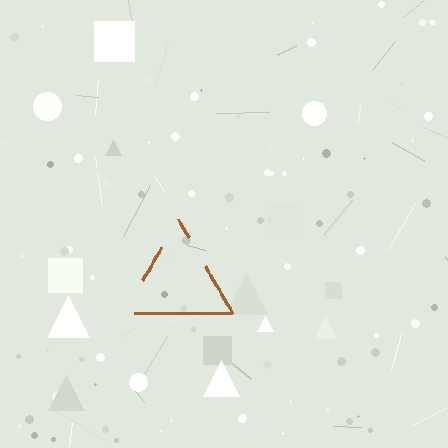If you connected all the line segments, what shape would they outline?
They would outline a triangle.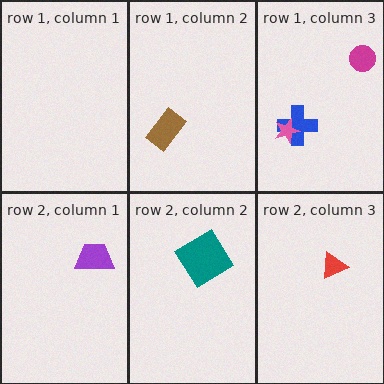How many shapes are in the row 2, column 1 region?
1.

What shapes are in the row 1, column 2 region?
The brown rectangle.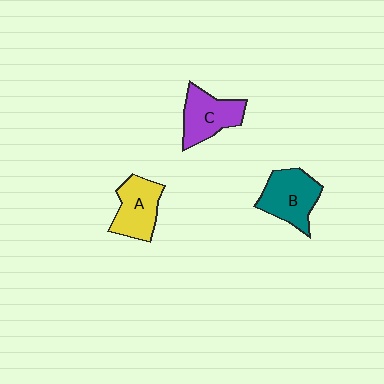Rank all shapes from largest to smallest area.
From largest to smallest: B (teal), C (purple), A (yellow).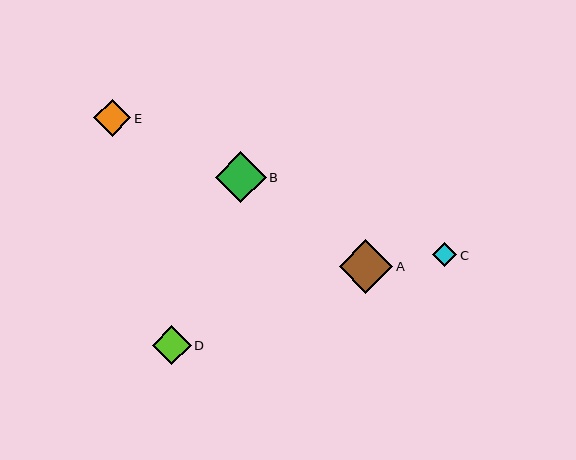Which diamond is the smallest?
Diamond C is the smallest with a size of approximately 24 pixels.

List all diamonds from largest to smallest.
From largest to smallest: A, B, D, E, C.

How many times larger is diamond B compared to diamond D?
Diamond B is approximately 1.3 times the size of diamond D.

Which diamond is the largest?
Diamond A is the largest with a size of approximately 54 pixels.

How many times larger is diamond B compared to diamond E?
Diamond B is approximately 1.4 times the size of diamond E.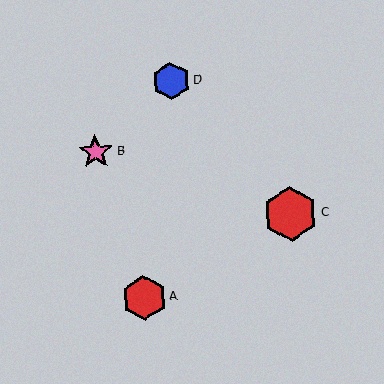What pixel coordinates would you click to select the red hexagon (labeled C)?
Click at (291, 214) to select the red hexagon C.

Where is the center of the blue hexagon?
The center of the blue hexagon is at (171, 81).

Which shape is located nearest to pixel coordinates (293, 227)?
The red hexagon (labeled C) at (291, 214) is nearest to that location.